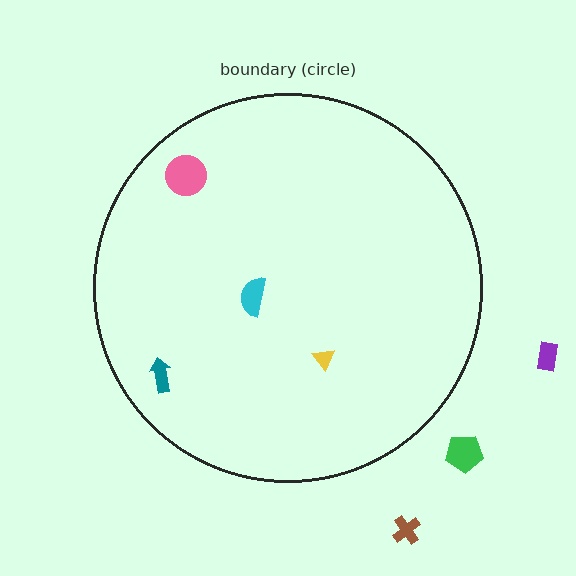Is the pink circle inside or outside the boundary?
Inside.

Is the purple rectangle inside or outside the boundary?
Outside.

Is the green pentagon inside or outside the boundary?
Outside.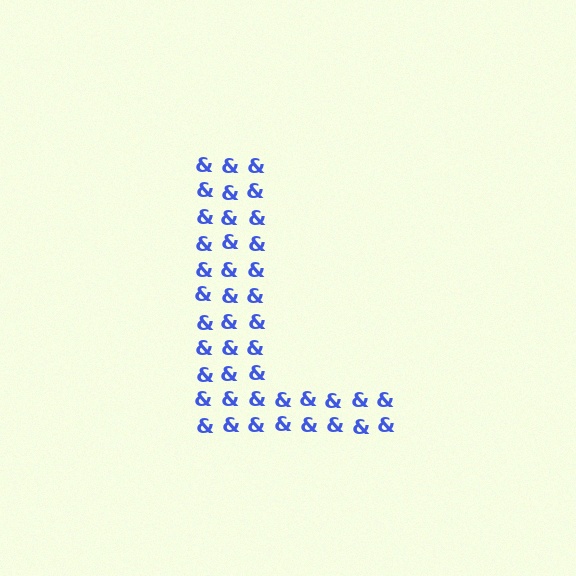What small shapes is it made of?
It is made of small ampersands.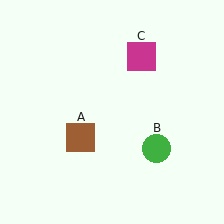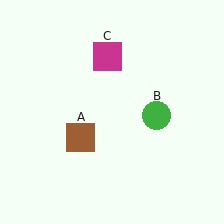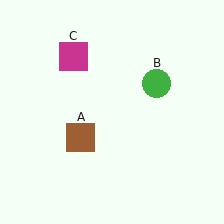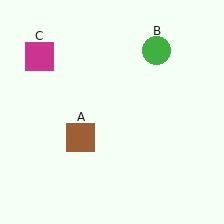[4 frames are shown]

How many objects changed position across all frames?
2 objects changed position: green circle (object B), magenta square (object C).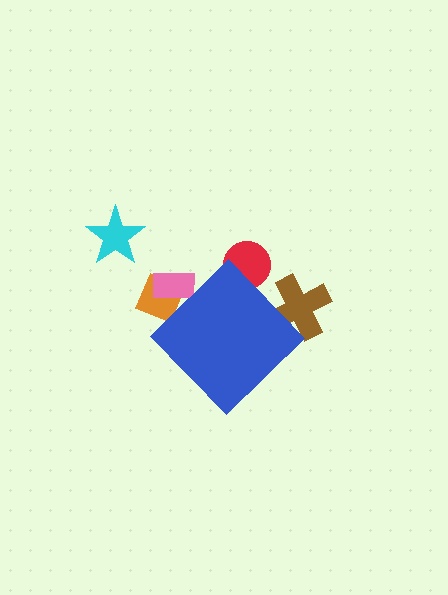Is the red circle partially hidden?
Yes, the red circle is partially hidden behind the blue diamond.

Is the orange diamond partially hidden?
Yes, the orange diamond is partially hidden behind the blue diamond.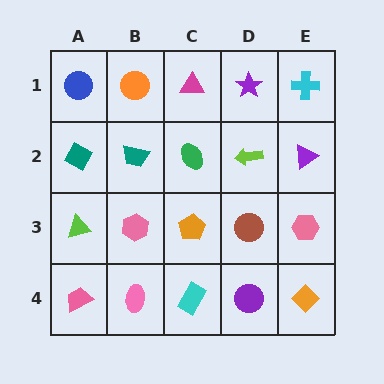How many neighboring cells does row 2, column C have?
4.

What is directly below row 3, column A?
A pink trapezoid.